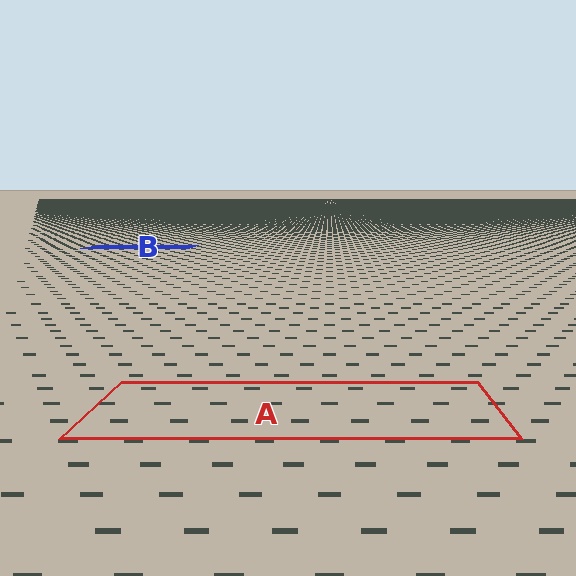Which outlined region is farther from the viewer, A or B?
Region B is farther from the viewer — the texture elements inside it appear smaller and more densely packed.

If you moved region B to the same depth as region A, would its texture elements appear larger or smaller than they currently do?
They would appear larger. At a closer depth, the same texture elements are projected at a bigger on-screen size.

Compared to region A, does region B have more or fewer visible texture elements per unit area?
Region B has more texture elements per unit area — they are packed more densely because it is farther away.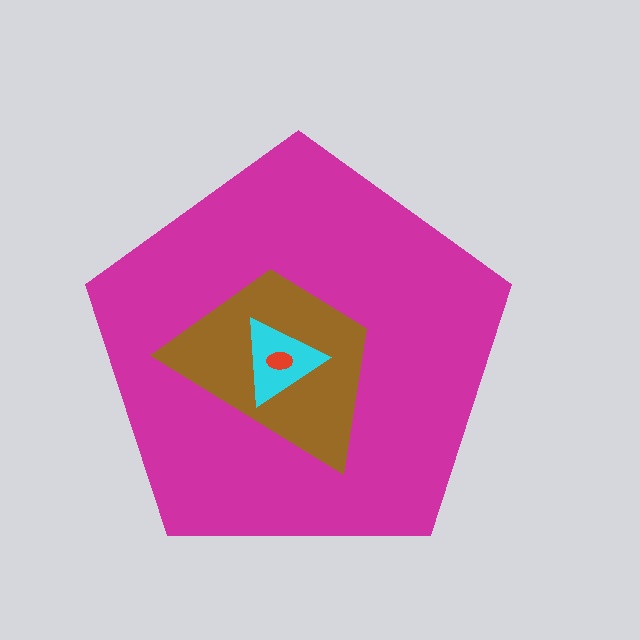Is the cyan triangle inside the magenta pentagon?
Yes.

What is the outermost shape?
The magenta pentagon.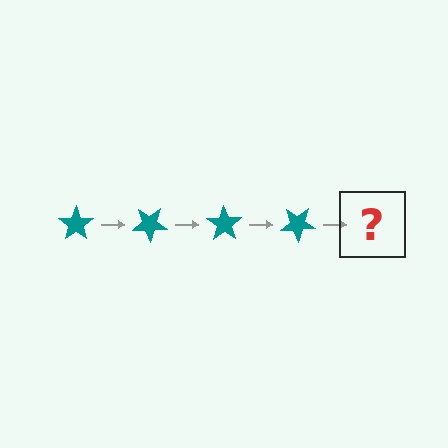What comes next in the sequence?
The next element should be a teal star rotated 140 degrees.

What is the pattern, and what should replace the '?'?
The pattern is that the star rotates 35 degrees each step. The '?' should be a teal star rotated 140 degrees.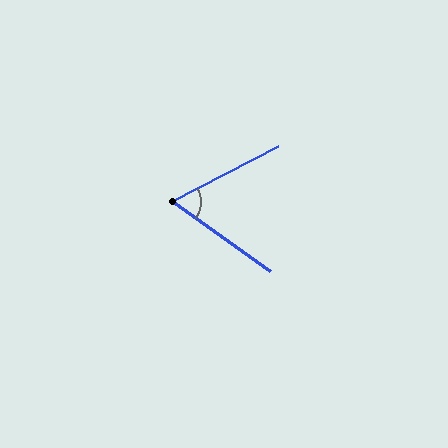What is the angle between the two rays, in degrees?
Approximately 63 degrees.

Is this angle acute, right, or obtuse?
It is acute.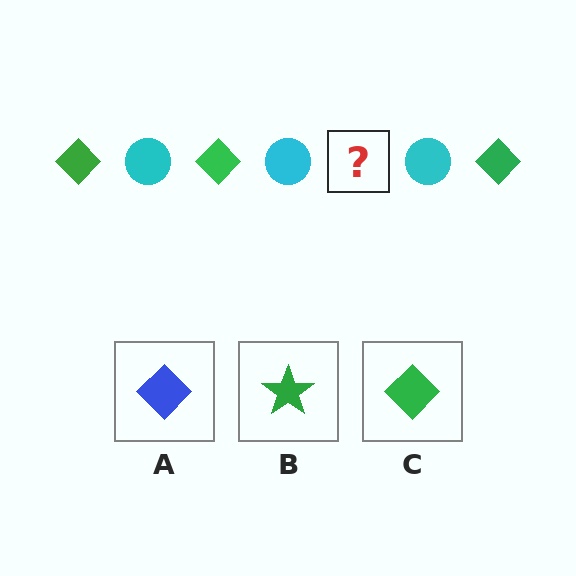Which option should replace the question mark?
Option C.